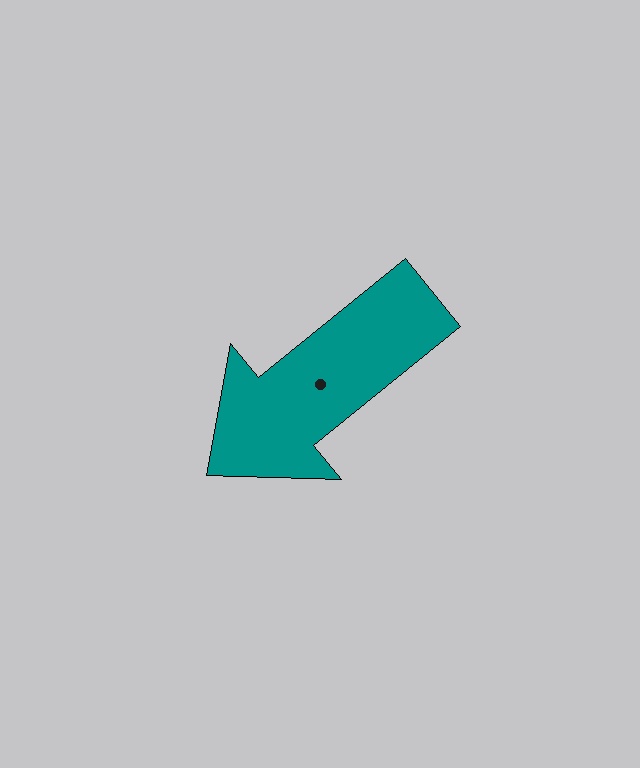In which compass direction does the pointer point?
Southwest.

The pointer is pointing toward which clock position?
Roughly 8 o'clock.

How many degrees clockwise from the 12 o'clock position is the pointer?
Approximately 231 degrees.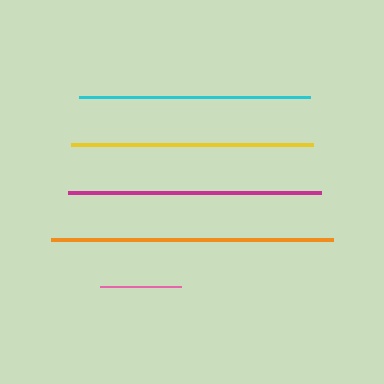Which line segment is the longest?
The orange line is the longest at approximately 283 pixels.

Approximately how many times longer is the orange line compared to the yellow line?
The orange line is approximately 1.2 times the length of the yellow line.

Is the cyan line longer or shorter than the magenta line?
The magenta line is longer than the cyan line.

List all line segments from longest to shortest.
From longest to shortest: orange, magenta, yellow, cyan, pink.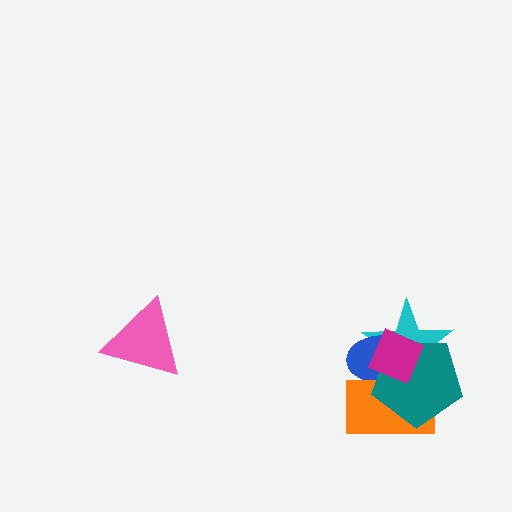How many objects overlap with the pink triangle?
0 objects overlap with the pink triangle.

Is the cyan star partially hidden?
Yes, it is partially covered by another shape.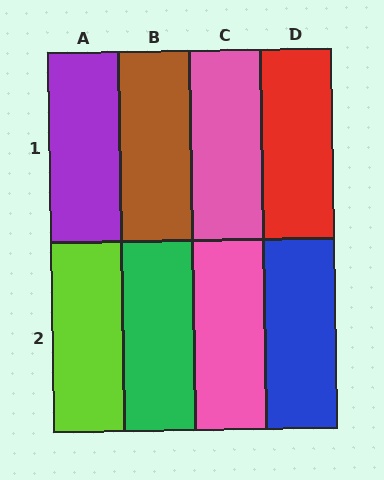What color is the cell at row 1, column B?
Brown.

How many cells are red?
1 cell is red.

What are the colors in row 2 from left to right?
Lime, green, pink, blue.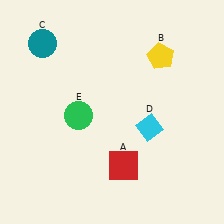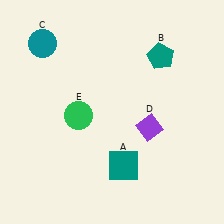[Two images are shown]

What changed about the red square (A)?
In Image 1, A is red. In Image 2, it changed to teal.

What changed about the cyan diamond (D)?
In Image 1, D is cyan. In Image 2, it changed to purple.